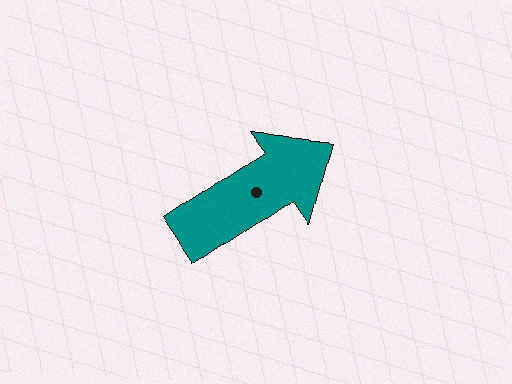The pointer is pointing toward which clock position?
Roughly 2 o'clock.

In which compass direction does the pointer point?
Northeast.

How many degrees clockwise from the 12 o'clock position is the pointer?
Approximately 56 degrees.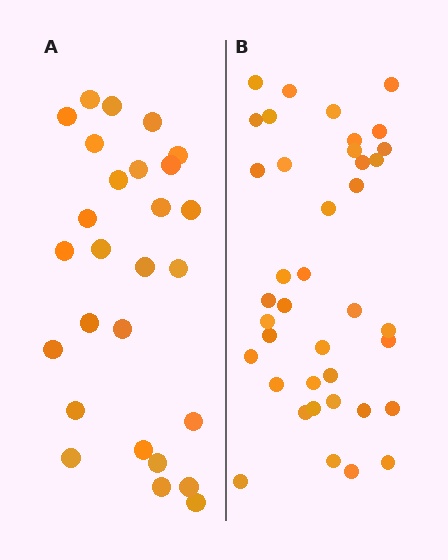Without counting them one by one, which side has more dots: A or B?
Region B (the right region) has more dots.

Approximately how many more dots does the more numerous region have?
Region B has roughly 12 or so more dots than region A.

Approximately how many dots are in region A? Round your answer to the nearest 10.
About 30 dots. (The exact count is 27, which rounds to 30.)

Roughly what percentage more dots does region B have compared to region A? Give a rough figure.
About 45% more.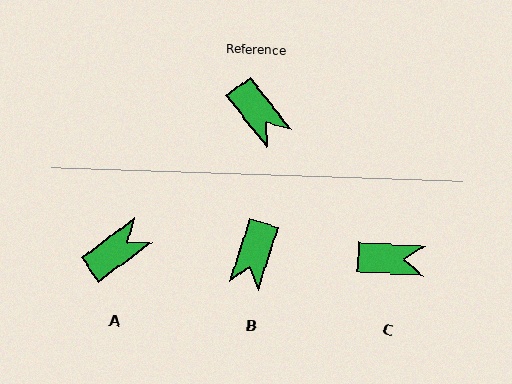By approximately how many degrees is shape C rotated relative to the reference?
Approximately 48 degrees counter-clockwise.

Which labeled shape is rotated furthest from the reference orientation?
A, about 88 degrees away.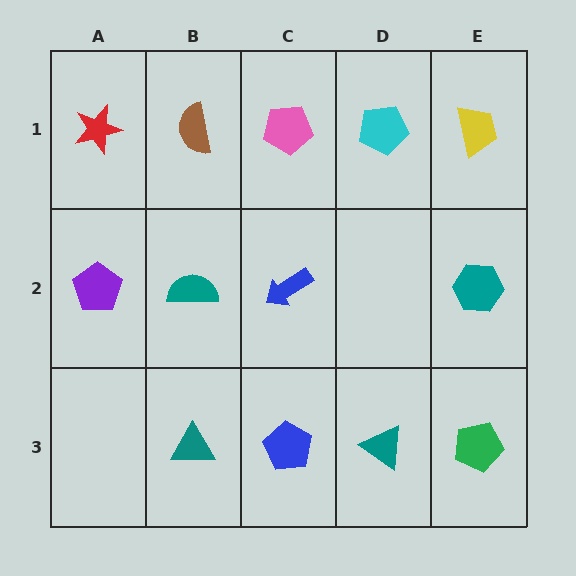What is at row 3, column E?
A green pentagon.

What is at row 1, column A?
A red star.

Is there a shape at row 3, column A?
No, that cell is empty.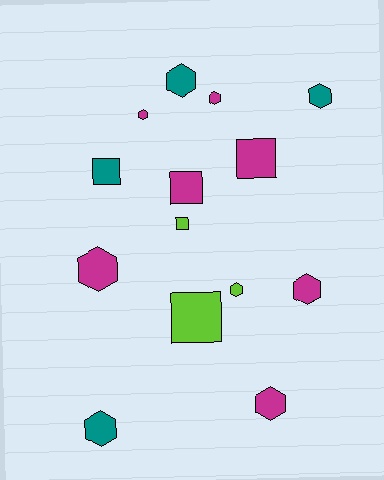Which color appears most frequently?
Magenta, with 7 objects.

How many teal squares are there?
There is 1 teal square.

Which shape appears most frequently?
Hexagon, with 9 objects.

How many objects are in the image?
There are 14 objects.